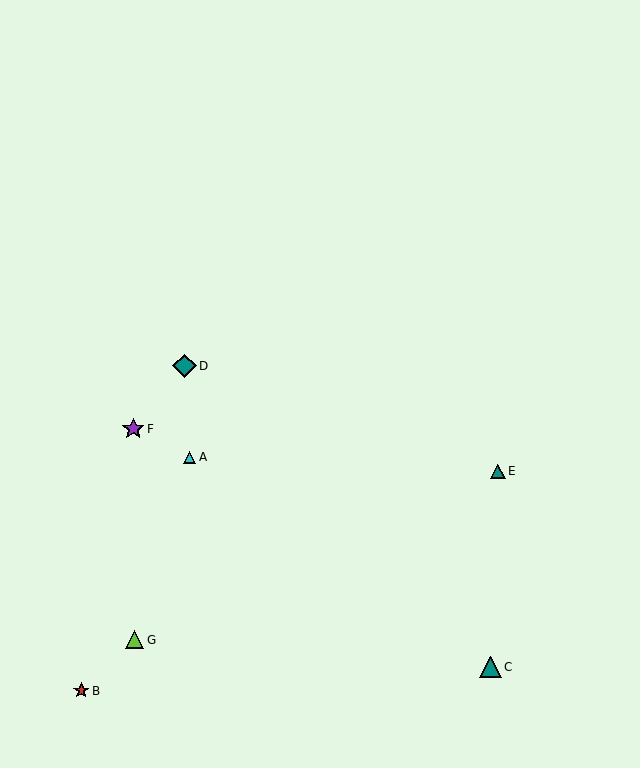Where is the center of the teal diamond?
The center of the teal diamond is at (184, 366).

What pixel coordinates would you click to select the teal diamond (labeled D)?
Click at (184, 366) to select the teal diamond D.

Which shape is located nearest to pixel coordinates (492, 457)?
The teal triangle (labeled E) at (498, 471) is nearest to that location.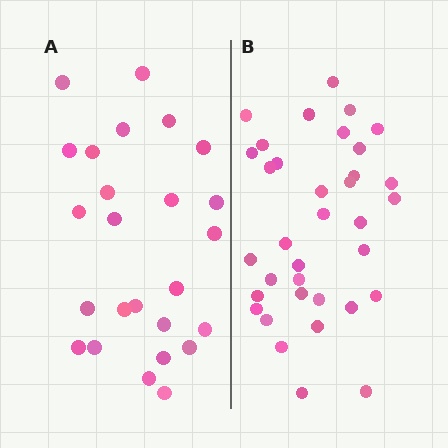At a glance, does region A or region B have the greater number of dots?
Region B (the right region) has more dots.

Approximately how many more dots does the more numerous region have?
Region B has roughly 10 or so more dots than region A.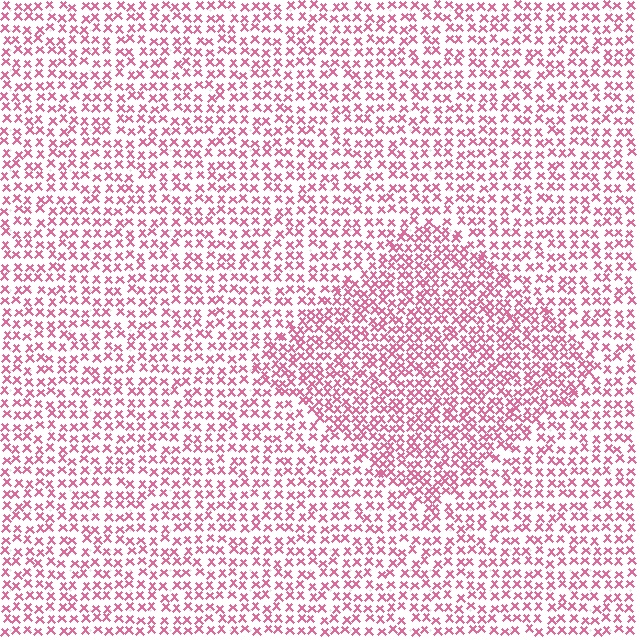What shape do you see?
I see a diamond.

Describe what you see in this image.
The image contains small pink elements arranged at two different densities. A diamond-shaped region is visible where the elements are more densely packed than the surrounding area.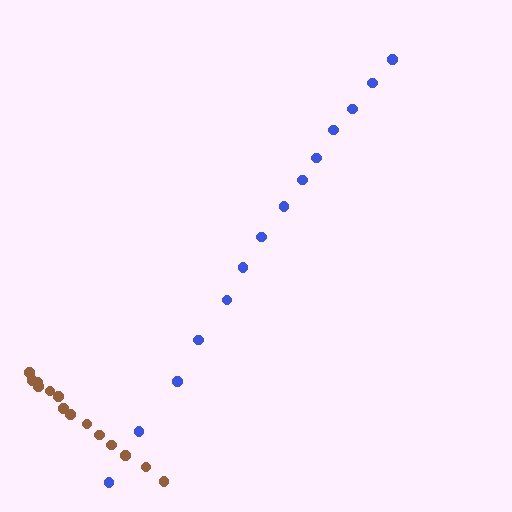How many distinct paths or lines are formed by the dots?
There are 2 distinct paths.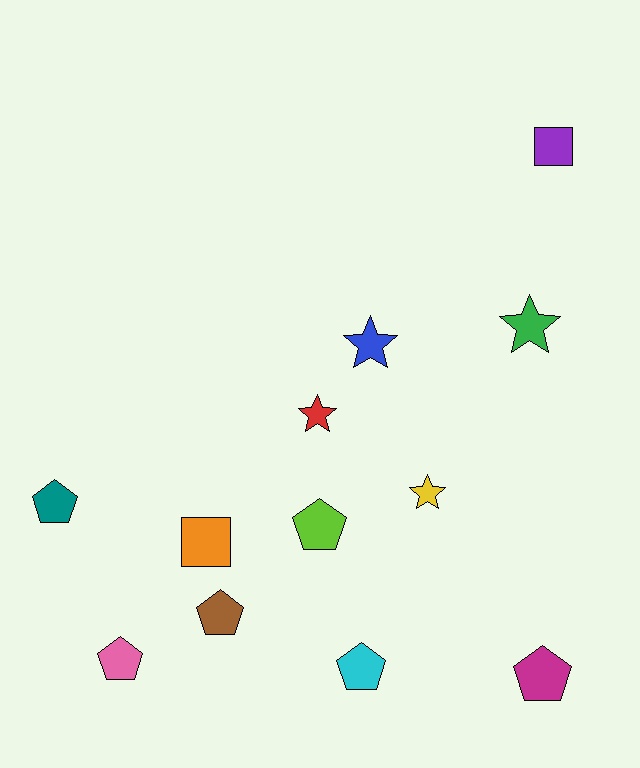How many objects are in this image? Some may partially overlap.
There are 12 objects.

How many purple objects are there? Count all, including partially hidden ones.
There is 1 purple object.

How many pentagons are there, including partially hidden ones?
There are 6 pentagons.